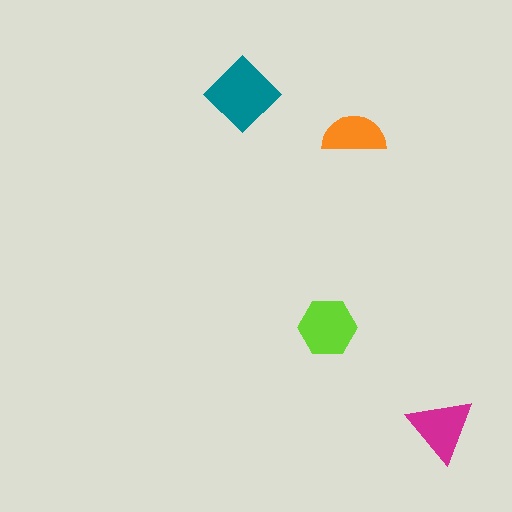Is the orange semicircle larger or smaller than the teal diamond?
Smaller.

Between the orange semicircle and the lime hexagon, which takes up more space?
The lime hexagon.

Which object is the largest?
The teal diamond.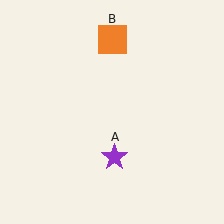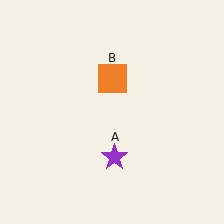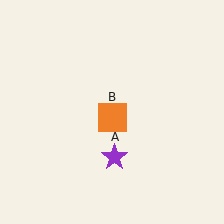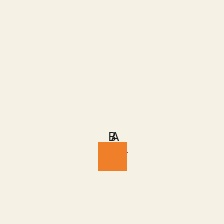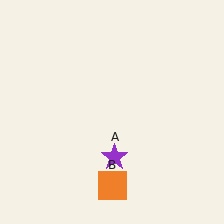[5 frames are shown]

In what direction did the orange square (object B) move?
The orange square (object B) moved down.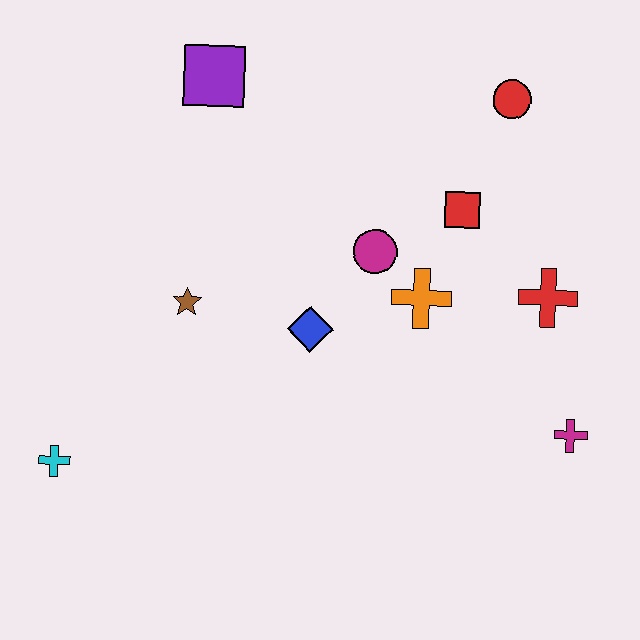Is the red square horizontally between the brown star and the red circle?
Yes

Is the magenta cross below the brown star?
Yes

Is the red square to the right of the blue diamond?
Yes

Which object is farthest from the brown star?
The magenta cross is farthest from the brown star.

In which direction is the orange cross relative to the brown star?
The orange cross is to the right of the brown star.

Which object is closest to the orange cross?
The magenta circle is closest to the orange cross.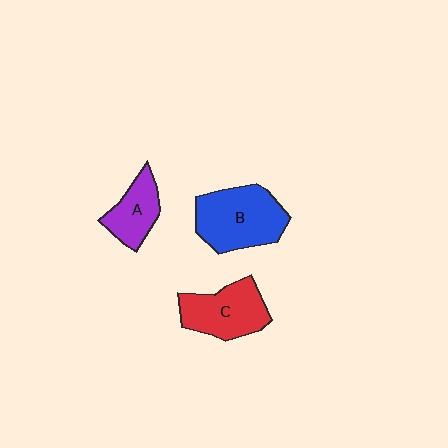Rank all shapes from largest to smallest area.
From largest to smallest: B (blue), C (red), A (purple).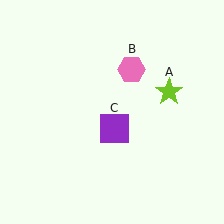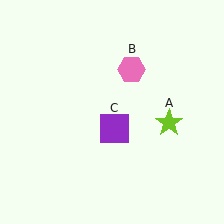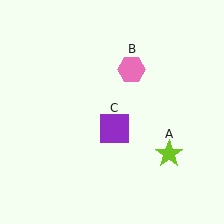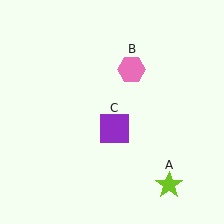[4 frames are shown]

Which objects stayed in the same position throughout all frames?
Pink hexagon (object B) and purple square (object C) remained stationary.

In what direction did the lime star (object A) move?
The lime star (object A) moved down.